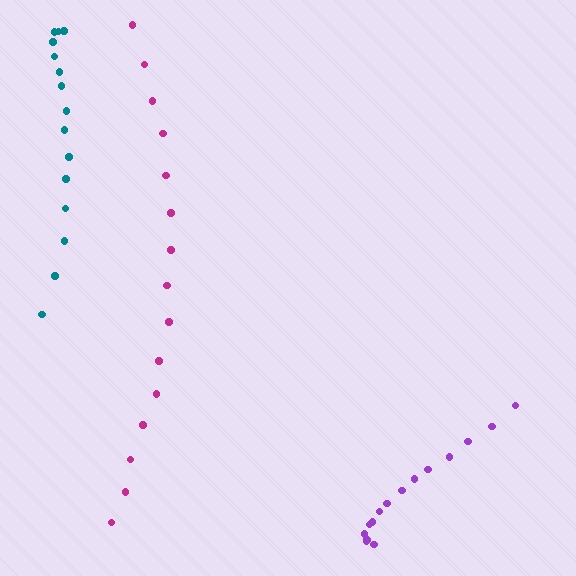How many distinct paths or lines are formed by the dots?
There are 3 distinct paths.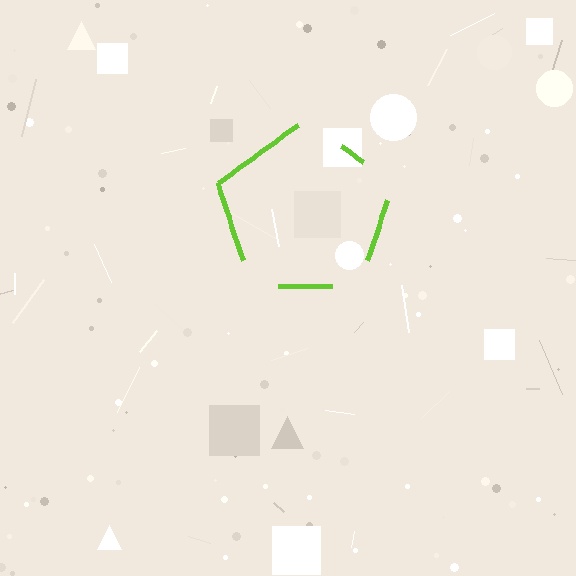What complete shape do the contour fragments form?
The contour fragments form a pentagon.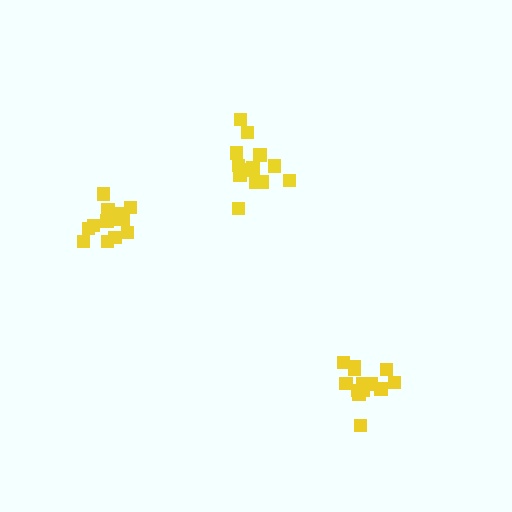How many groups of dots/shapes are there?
There are 3 groups.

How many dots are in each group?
Group 1: 13 dots, Group 2: 13 dots, Group 3: 13 dots (39 total).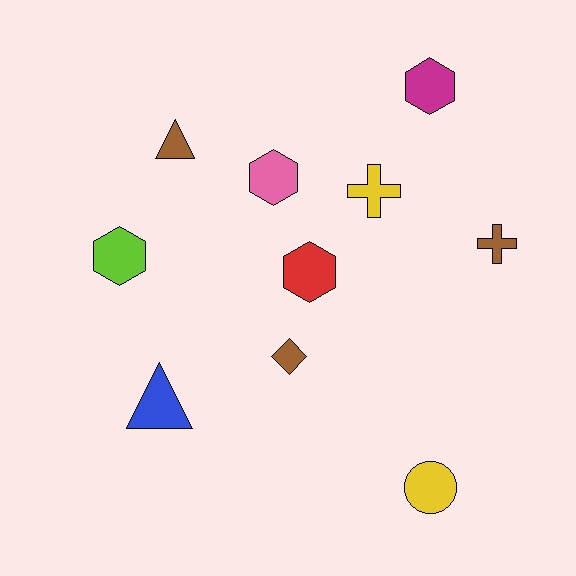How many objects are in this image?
There are 10 objects.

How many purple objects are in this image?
There are no purple objects.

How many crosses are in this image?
There are 2 crosses.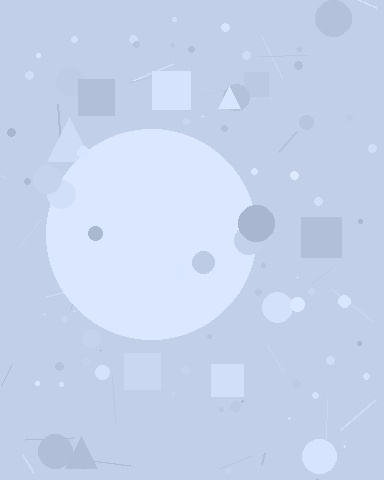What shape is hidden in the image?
A circle is hidden in the image.